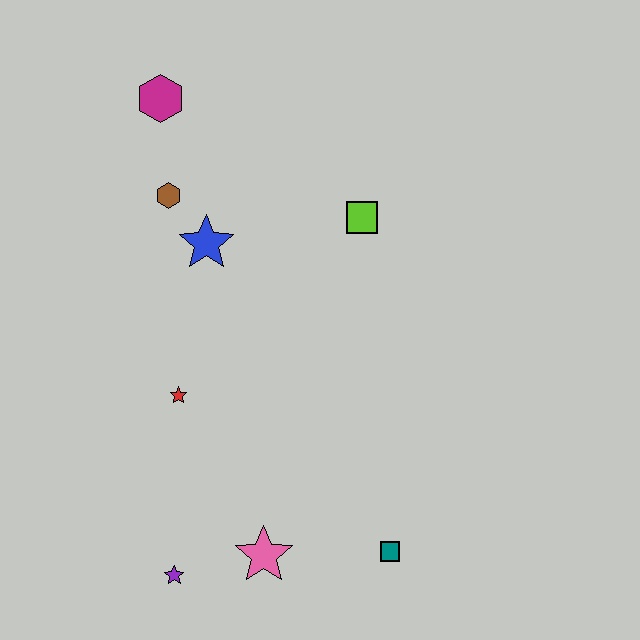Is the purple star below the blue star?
Yes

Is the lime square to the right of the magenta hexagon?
Yes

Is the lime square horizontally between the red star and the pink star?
No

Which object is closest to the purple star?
The pink star is closest to the purple star.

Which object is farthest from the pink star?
The magenta hexagon is farthest from the pink star.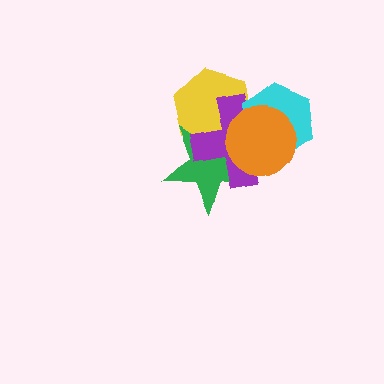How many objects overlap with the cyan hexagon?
3 objects overlap with the cyan hexagon.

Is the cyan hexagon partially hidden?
Yes, it is partially covered by another shape.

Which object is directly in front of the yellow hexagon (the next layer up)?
The green star is directly in front of the yellow hexagon.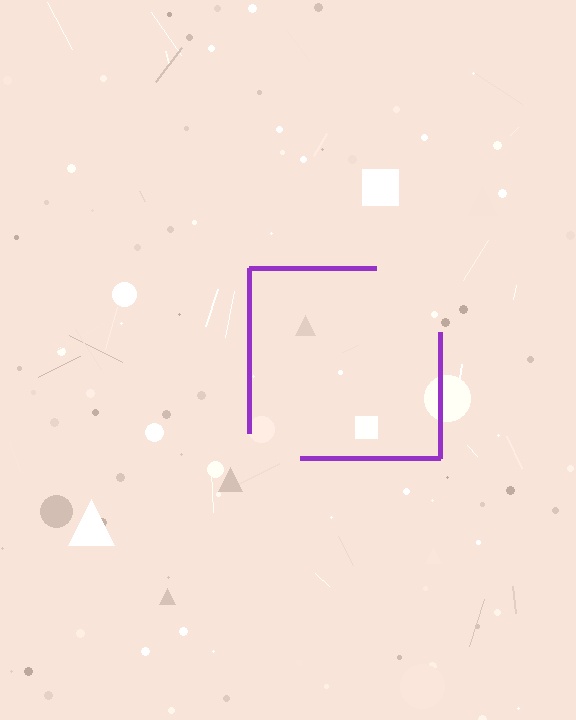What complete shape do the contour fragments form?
The contour fragments form a square.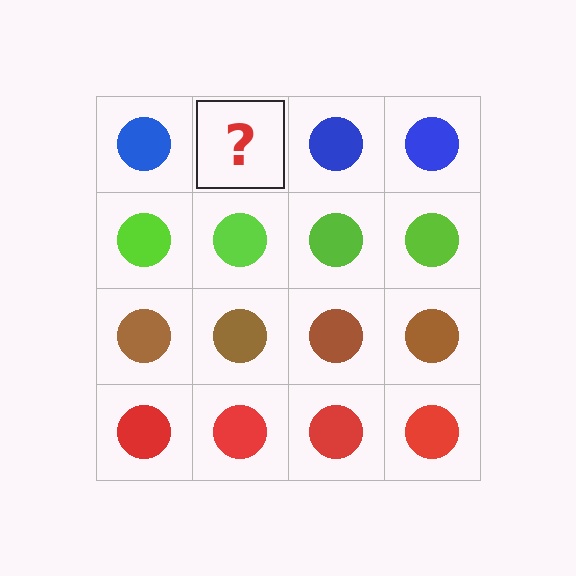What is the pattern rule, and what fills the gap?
The rule is that each row has a consistent color. The gap should be filled with a blue circle.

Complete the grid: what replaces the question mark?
The question mark should be replaced with a blue circle.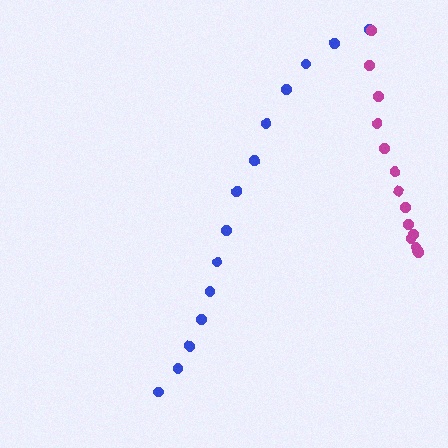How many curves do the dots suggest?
There are 2 distinct paths.